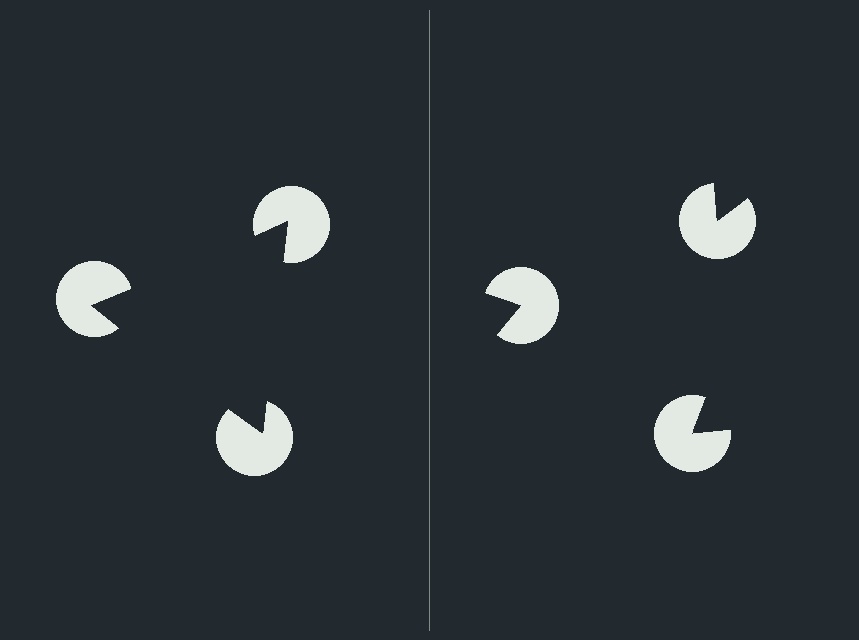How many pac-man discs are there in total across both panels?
6 — 3 on each side.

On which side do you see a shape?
An illusory triangle appears on the left side. On the right side the wedge cuts are rotated, so no coherent shape forms.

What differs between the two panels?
The pac-man discs are positioned identically on both sides; only the wedge orientations differ. On the left they align to a triangle; on the right they are misaligned.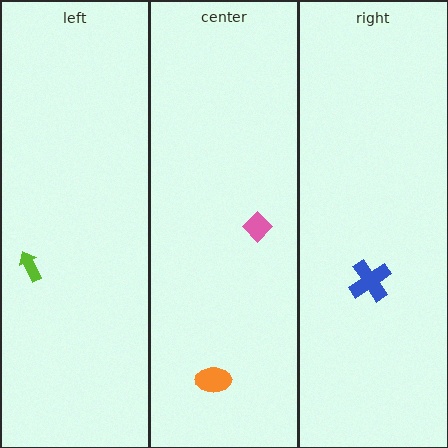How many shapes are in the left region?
1.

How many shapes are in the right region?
1.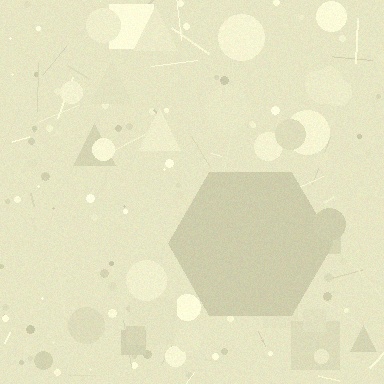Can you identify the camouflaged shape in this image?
The camouflaged shape is a hexagon.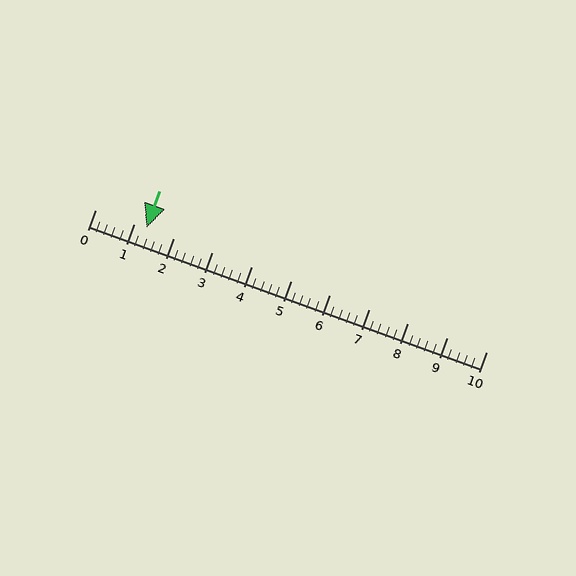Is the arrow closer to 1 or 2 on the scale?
The arrow is closer to 1.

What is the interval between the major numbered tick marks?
The major tick marks are spaced 1 units apart.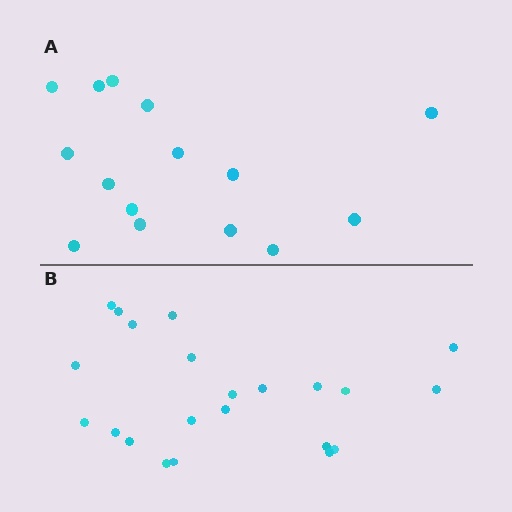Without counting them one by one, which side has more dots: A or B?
Region B (the bottom region) has more dots.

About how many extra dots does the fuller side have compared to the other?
Region B has roughly 8 or so more dots than region A.